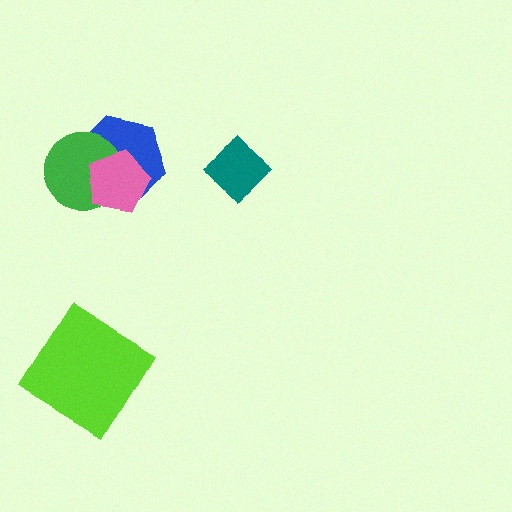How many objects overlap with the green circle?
2 objects overlap with the green circle.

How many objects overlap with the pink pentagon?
2 objects overlap with the pink pentagon.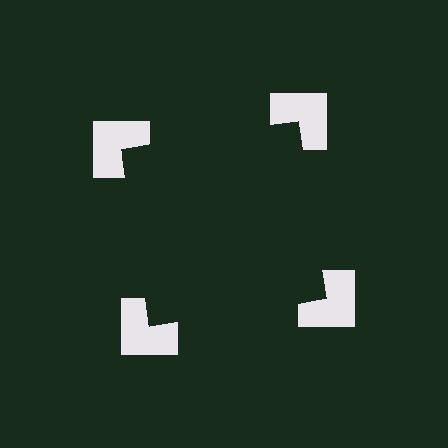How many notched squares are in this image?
There are 4 — one at each vertex of the illusory square.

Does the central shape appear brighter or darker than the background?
It typically appears slightly darker than the background, even though no actual brightness change is drawn.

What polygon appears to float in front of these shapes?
An illusory square — its edges are inferred from the aligned wedge cuts in the notched squares, not physically drawn.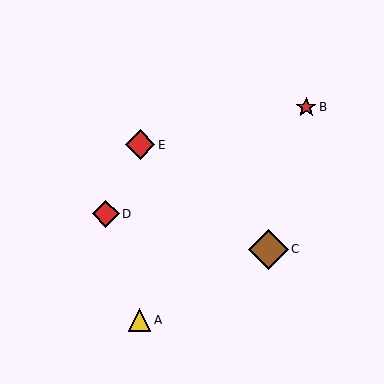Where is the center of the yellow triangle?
The center of the yellow triangle is at (140, 320).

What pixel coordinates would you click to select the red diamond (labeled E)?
Click at (140, 145) to select the red diamond E.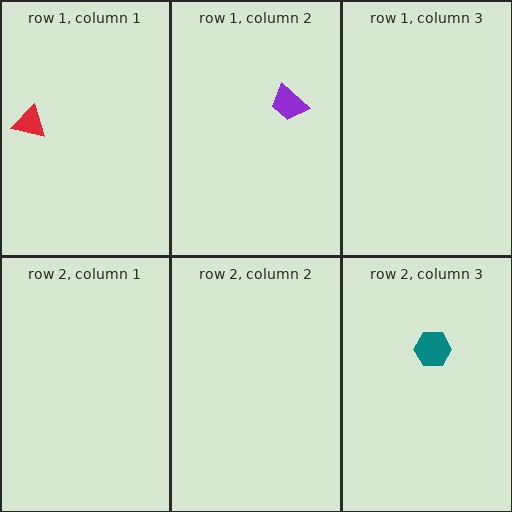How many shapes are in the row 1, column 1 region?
1.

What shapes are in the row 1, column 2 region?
The purple trapezoid.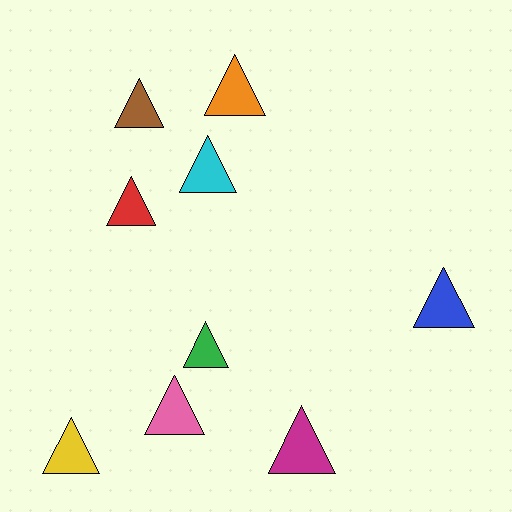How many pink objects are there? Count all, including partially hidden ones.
There is 1 pink object.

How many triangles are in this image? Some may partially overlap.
There are 9 triangles.